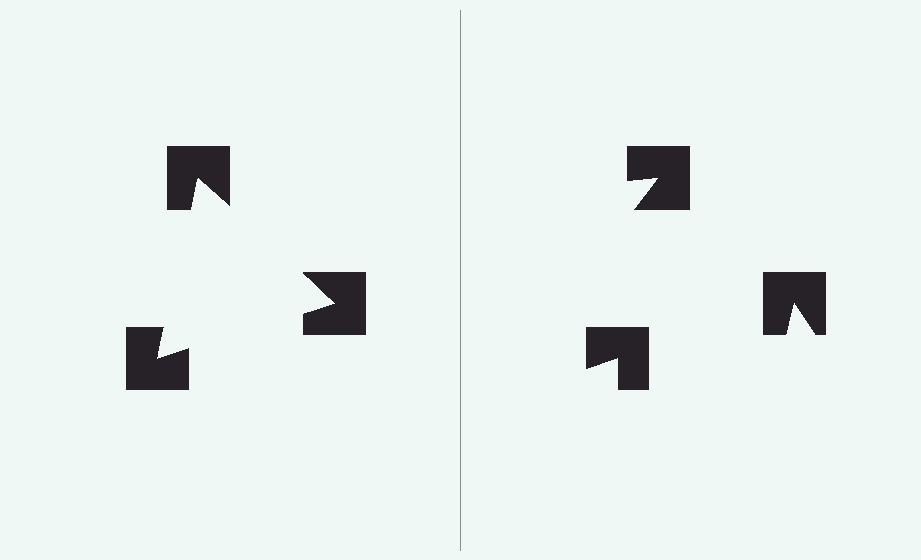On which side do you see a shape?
An illusory triangle appears on the left side. On the right side the wedge cuts are rotated, so no coherent shape forms.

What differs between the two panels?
The notched squares are positioned identically on both sides; only the wedge orientations differ. On the left they align to a triangle; on the right they are misaligned.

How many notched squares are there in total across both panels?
6 — 3 on each side.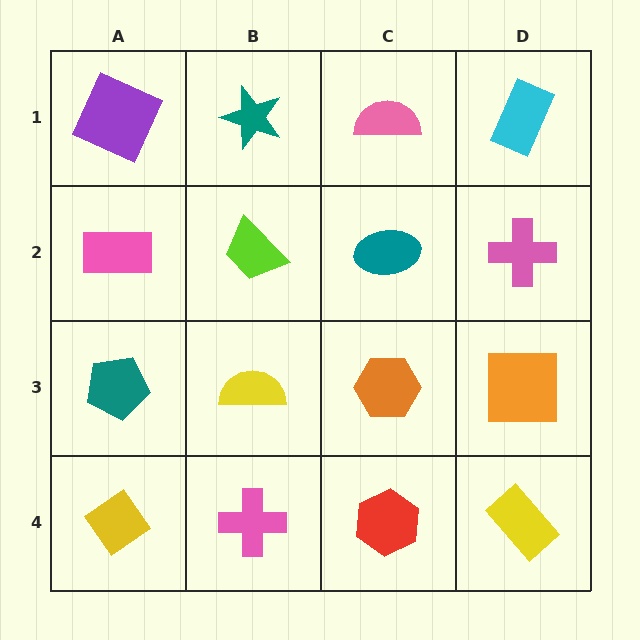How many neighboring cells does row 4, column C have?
3.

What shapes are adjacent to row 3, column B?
A lime trapezoid (row 2, column B), a pink cross (row 4, column B), a teal pentagon (row 3, column A), an orange hexagon (row 3, column C).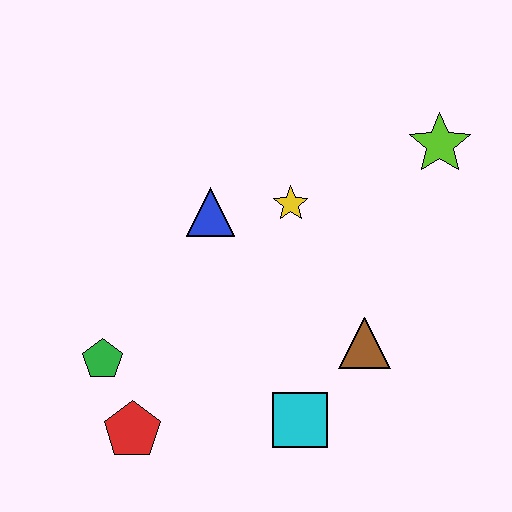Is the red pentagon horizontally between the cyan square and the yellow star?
No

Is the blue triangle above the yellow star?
No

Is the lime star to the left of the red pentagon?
No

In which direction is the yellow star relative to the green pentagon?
The yellow star is to the right of the green pentagon.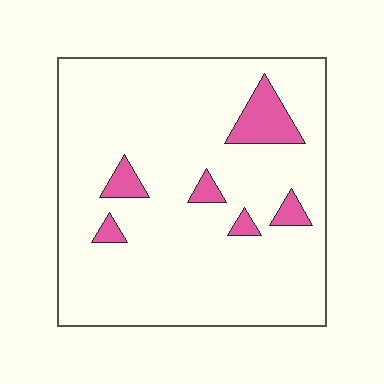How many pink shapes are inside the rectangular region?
6.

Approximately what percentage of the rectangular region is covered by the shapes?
Approximately 10%.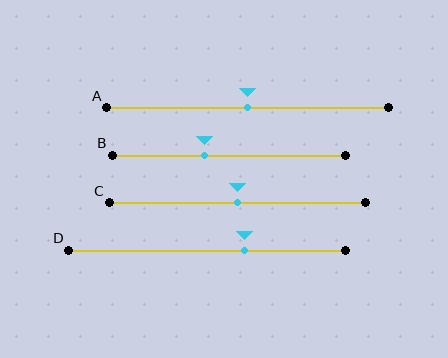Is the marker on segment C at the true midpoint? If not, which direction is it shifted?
Yes, the marker on segment C is at the true midpoint.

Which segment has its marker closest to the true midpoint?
Segment A has its marker closest to the true midpoint.